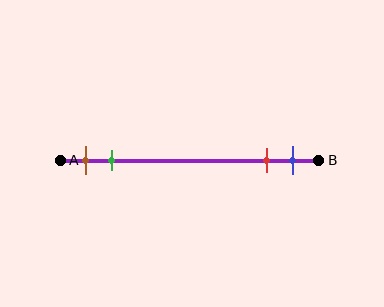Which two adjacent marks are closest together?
The red and blue marks are the closest adjacent pair.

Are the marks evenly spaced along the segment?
No, the marks are not evenly spaced.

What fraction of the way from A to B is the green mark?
The green mark is approximately 20% (0.2) of the way from A to B.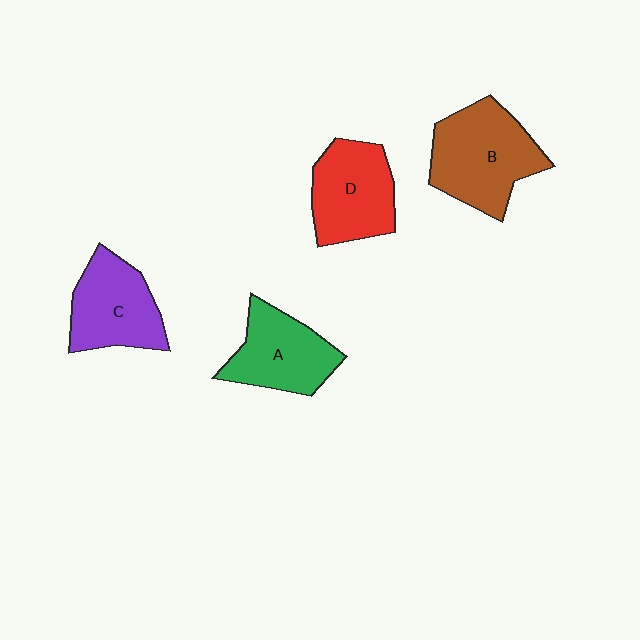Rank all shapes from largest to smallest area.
From largest to smallest: B (brown), D (red), C (purple), A (green).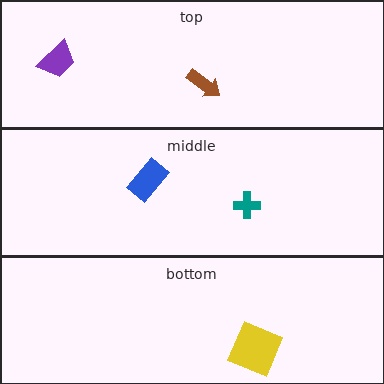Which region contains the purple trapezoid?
The top region.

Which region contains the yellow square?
The bottom region.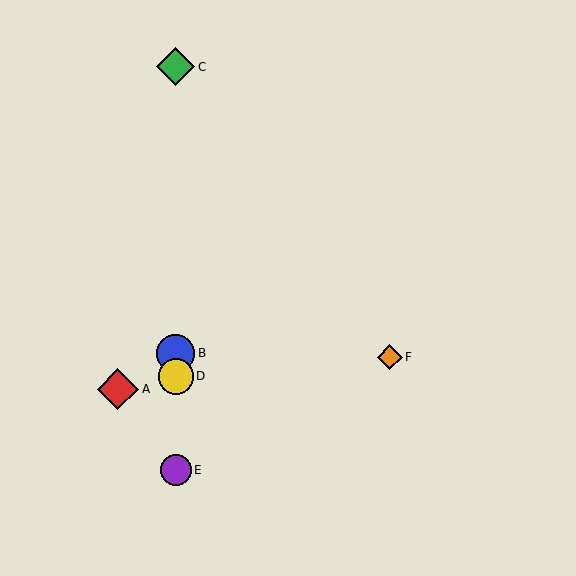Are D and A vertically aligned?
No, D is at x≈176 and A is at x≈118.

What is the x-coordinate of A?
Object A is at x≈118.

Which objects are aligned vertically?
Objects B, C, D, E are aligned vertically.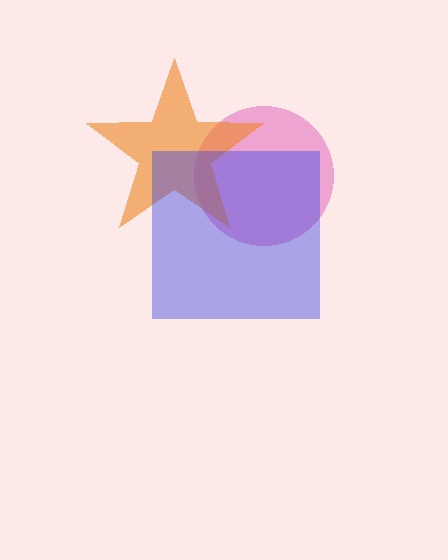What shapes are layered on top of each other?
The layered shapes are: a pink circle, an orange star, a blue square.